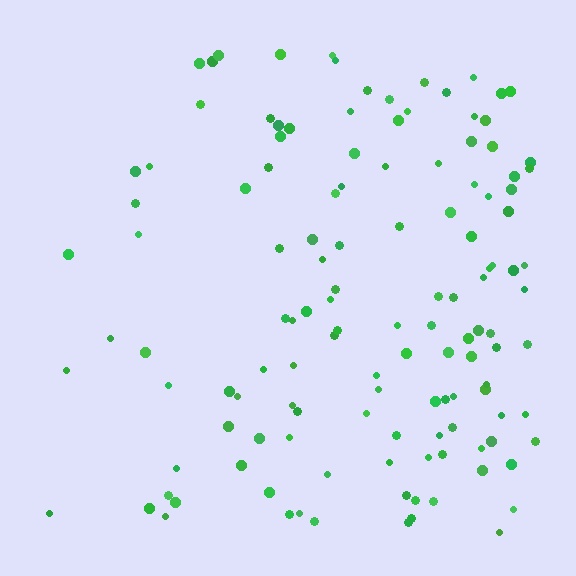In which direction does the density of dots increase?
From left to right, with the right side densest.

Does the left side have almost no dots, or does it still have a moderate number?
Still a moderate number, just noticeably fewer than the right.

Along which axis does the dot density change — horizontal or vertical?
Horizontal.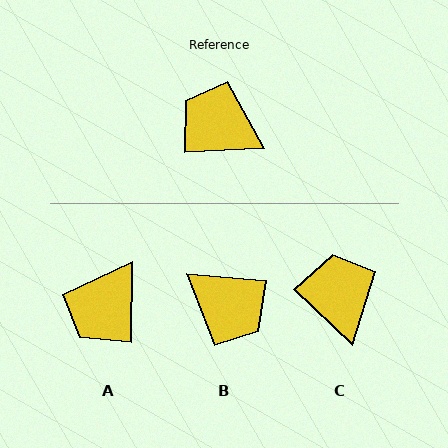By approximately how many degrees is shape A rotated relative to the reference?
Approximately 86 degrees counter-clockwise.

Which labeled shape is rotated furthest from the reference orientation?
B, about 172 degrees away.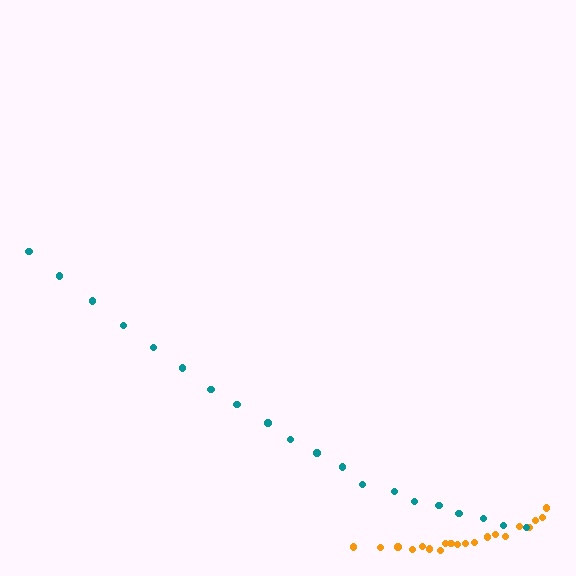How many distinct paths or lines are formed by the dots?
There are 2 distinct paths.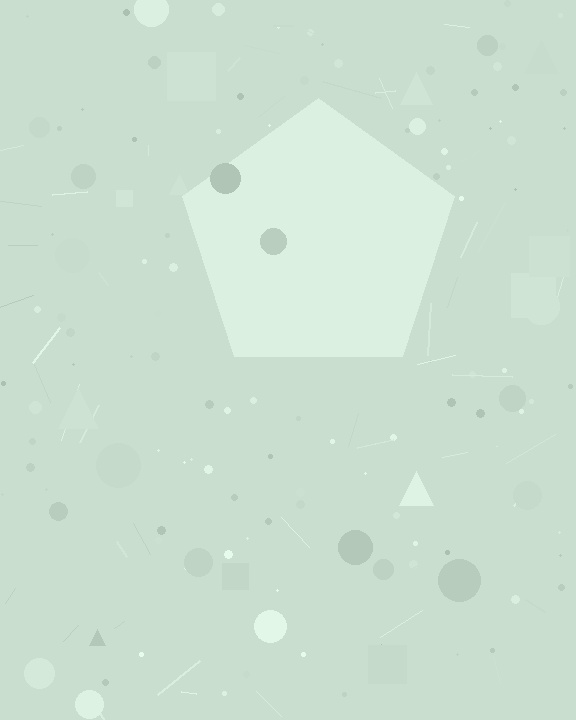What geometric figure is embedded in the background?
A pentagon is embedded in the background.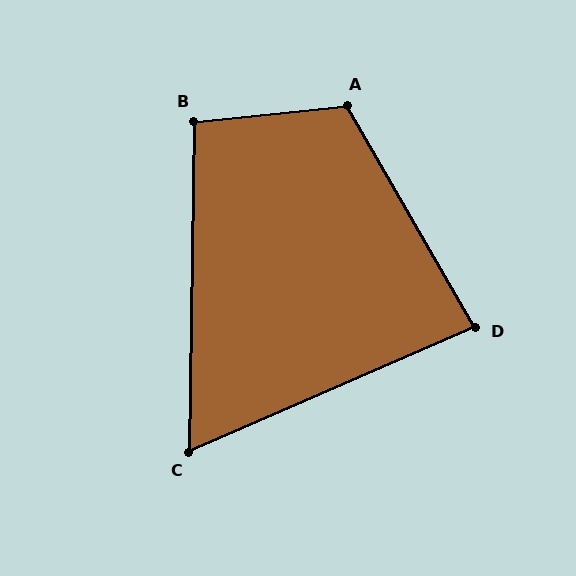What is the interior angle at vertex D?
Approximately 84 degrees (acute).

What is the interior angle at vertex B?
Approximately 96 degrees (obtuse).